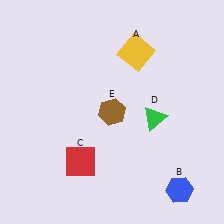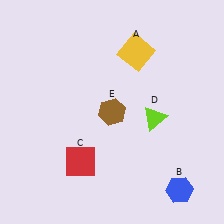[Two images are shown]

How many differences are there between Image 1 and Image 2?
There is 1 difference between the two images.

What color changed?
The triangle (D) changed from green in Image 1 to lime in Image 2.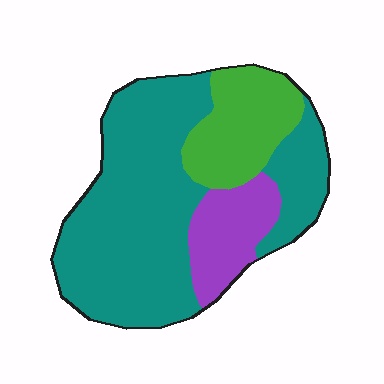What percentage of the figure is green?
Green takes up between a sixth and a third of the figure.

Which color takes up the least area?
Purple, at roughly 15%.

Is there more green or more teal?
Teal.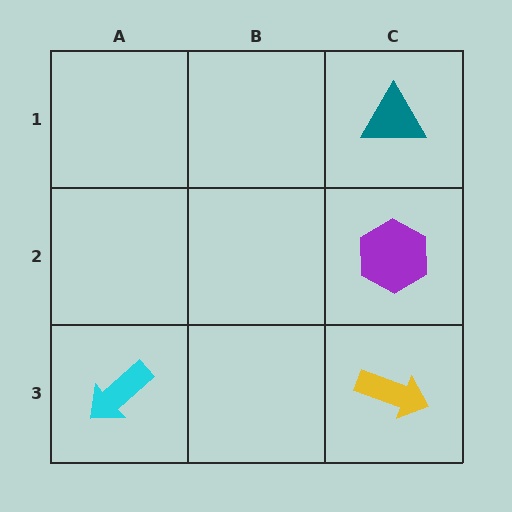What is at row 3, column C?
A yellow arrow.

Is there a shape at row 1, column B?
No, that cell is empty.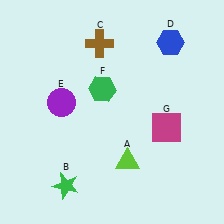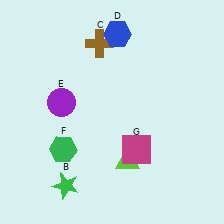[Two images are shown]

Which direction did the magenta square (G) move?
The magenta square (G) moved left.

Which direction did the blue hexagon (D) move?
The blue hexagon (D) moved left.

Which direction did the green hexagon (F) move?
The green hexagon (F) moved down.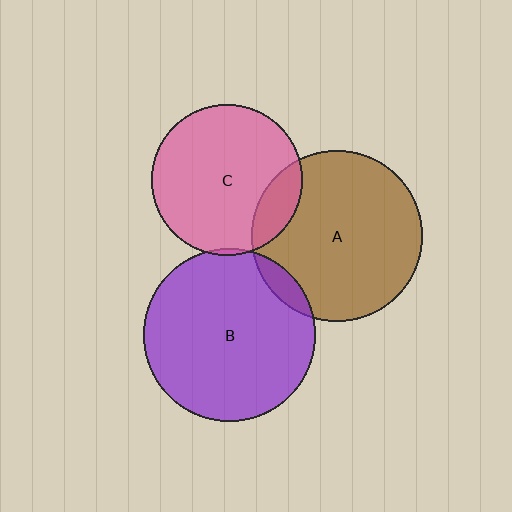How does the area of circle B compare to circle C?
Approximately 1.3 times.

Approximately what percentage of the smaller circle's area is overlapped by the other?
Approximately 5%.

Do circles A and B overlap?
Yes.